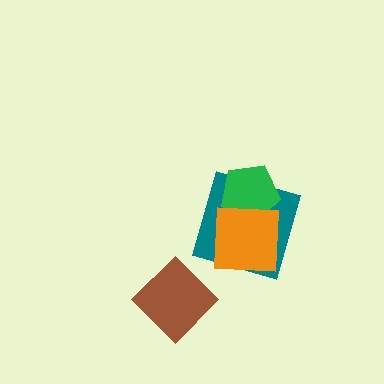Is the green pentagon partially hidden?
Yes, it is partially covered by another shape.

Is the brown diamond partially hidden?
No, no other shape covers it.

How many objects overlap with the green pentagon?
2 objects overlap with the green pentagon.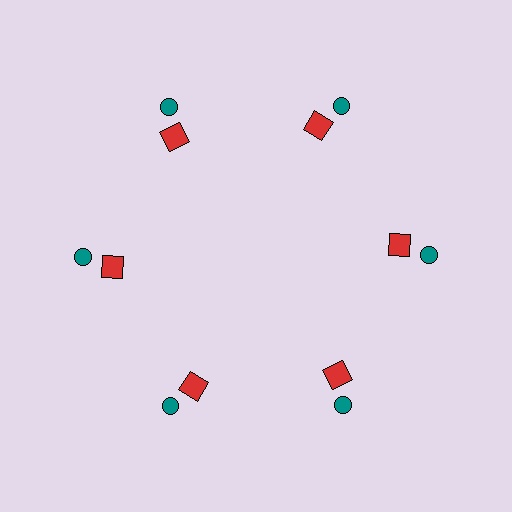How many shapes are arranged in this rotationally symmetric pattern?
There are 12 shapes, arranged in 6 groups of 2.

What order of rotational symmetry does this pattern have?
This pattern has 6-fold rotational symmetry.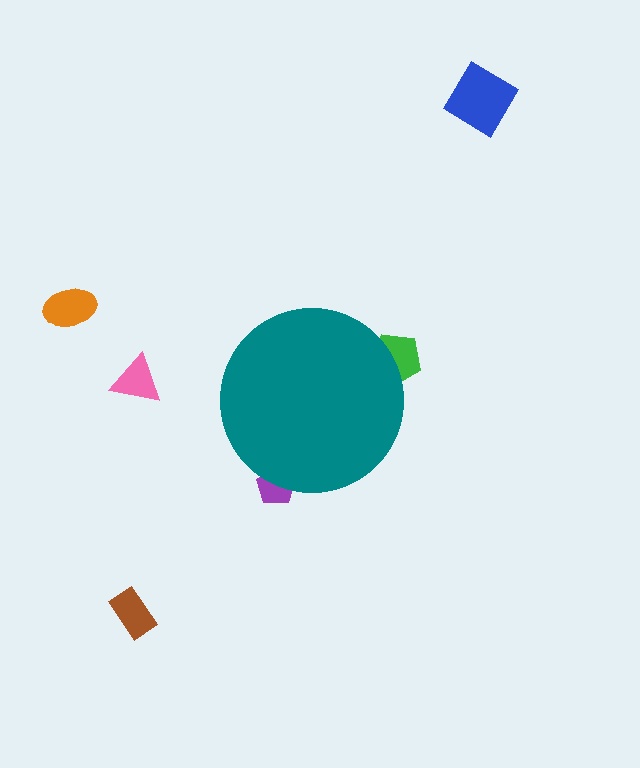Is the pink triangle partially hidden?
No, the pink triangle is fully visible.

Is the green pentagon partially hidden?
Yes, the green pentagon is partially hidden behind the teal circle.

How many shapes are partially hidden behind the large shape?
2 shapes are partially hidden.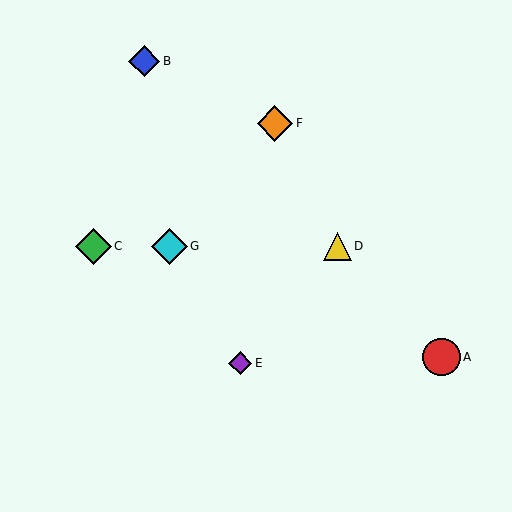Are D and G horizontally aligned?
Yes, both are at y≈246.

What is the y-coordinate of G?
Object G is at y≈246.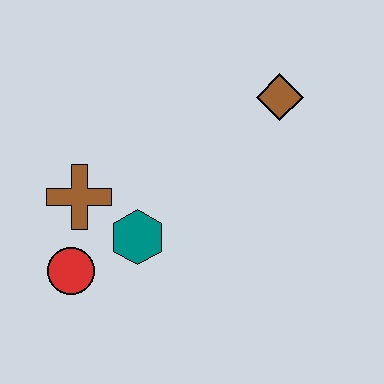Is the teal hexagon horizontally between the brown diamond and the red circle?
Yes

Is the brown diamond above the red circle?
Yes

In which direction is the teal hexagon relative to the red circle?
The teal hexagon is to the right of the red circle.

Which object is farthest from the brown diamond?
The red circle is farthest from the brown diamond.